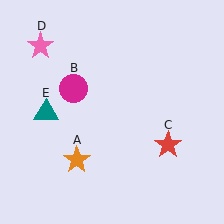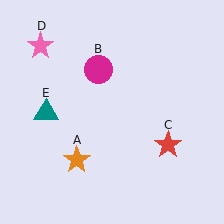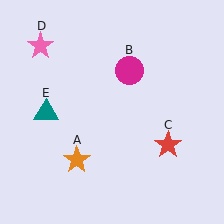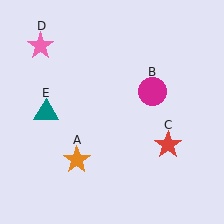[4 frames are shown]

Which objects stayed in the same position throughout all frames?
Orange star (object A) and red star (object C) and pink star (object D) and teal triangle (object E) remained stationary.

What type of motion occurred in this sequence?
The magenta circle (object B) rotated clockwise around the center of the scene.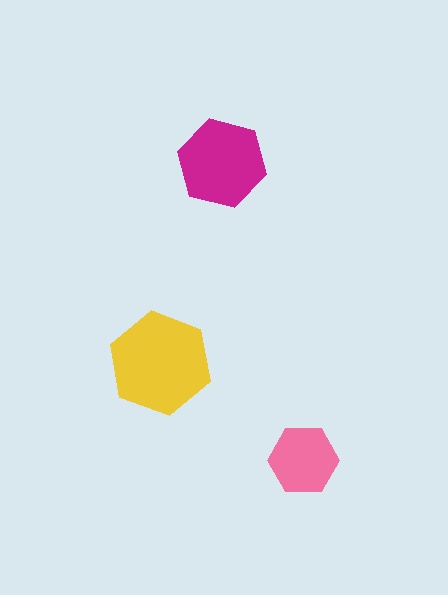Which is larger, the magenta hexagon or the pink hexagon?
The magenta one.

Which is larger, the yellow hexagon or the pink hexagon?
The yellow one.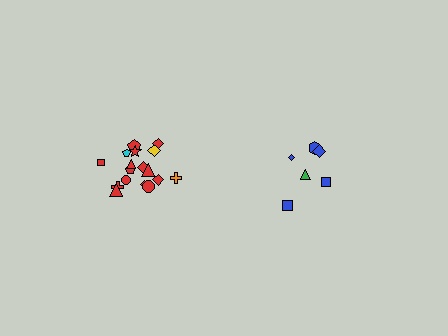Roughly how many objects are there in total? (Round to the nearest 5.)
Roughly 25 objects in total.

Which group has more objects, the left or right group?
The left group.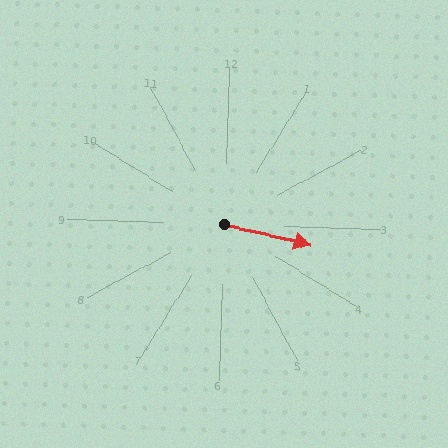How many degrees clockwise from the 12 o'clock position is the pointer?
Approximately 102 degrees.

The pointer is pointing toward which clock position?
Roughly 3 o'clock.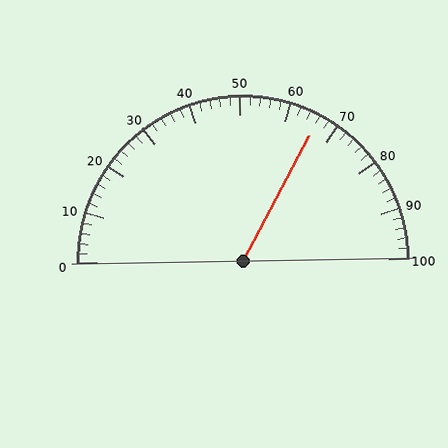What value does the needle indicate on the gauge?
The needle indicates approximately 66.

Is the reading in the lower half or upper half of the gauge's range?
The reading is in the upper half of the range (0 to 100).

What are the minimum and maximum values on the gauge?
The gauge ranges from 0 to 100.